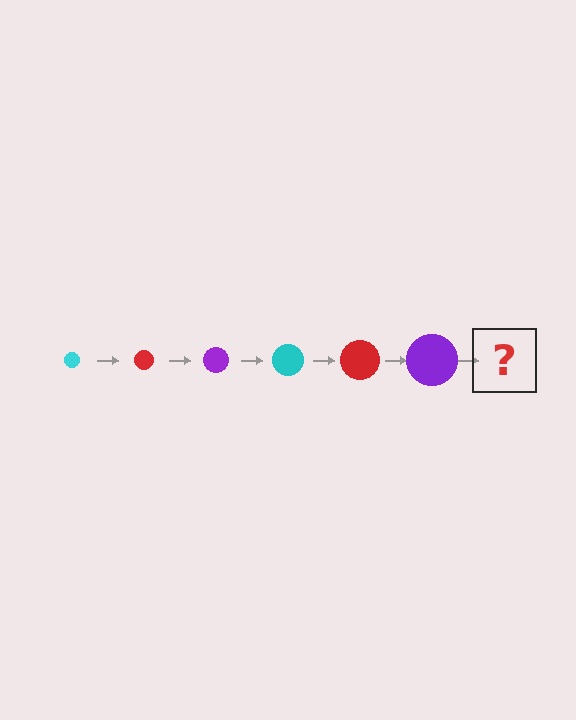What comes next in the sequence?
The next element should be a cyan circle, larger than the previous one.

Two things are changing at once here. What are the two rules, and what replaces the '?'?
The two rules are that the circle grows larger each step and the color cycles through cyan, red, and purple. The '?' should be a cyan circle, larger than the previous one.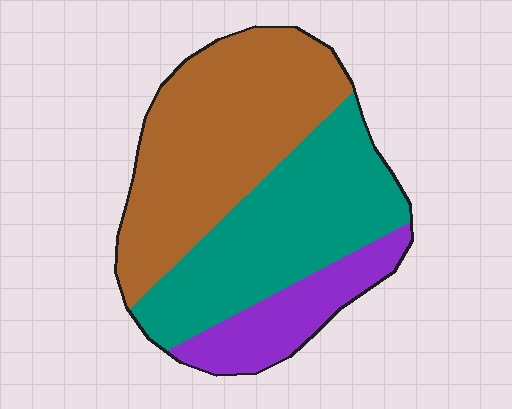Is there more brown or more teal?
Brown.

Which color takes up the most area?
Brown, at roughly 45%.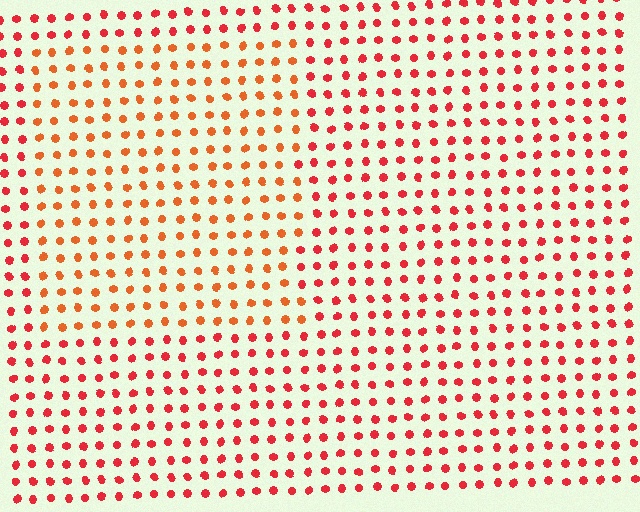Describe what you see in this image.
The image is filled with small red elements in a uniform arrangement. A rectangle-shaped region is visible where the elements are tinted to a slightly different hue, forming a subtle color boundary.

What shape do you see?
I see a rectangle.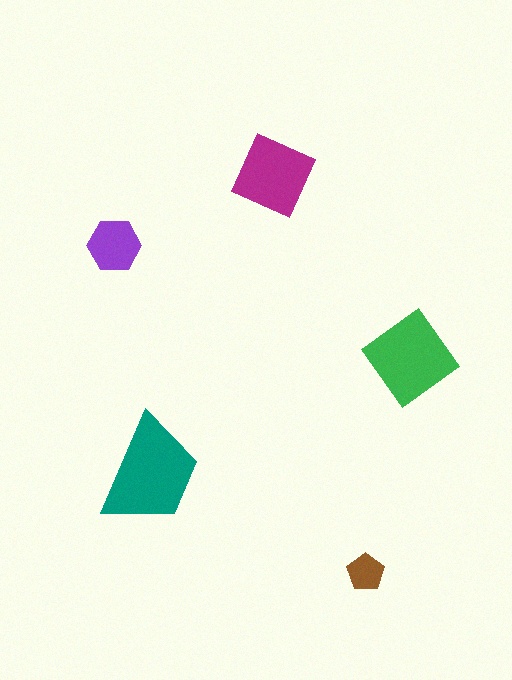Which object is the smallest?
The brown pentagon.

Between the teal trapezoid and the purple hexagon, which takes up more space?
The teal trapezoid.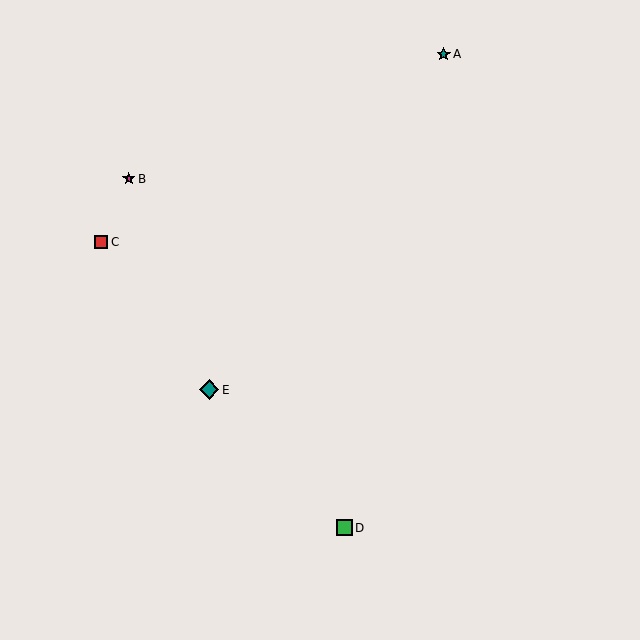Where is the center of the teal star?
The center of the teal star is at (444, 54).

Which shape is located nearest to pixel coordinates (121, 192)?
The magenta star (labeled B) at (129, 179) is nearest to that location.